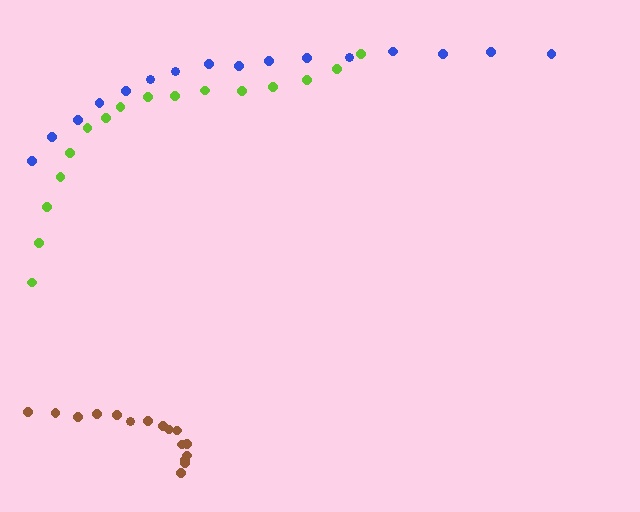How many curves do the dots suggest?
There are 3 distinct paths.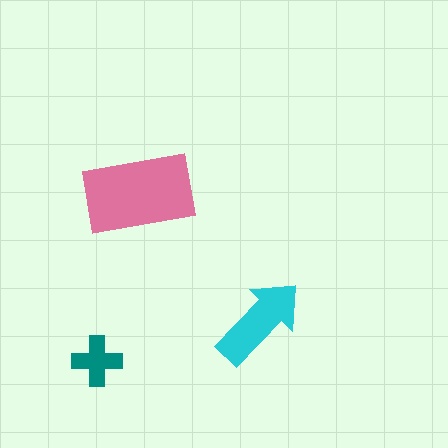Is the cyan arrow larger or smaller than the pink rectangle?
Smaller.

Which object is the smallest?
The teal cross.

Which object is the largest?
The pink rectangle.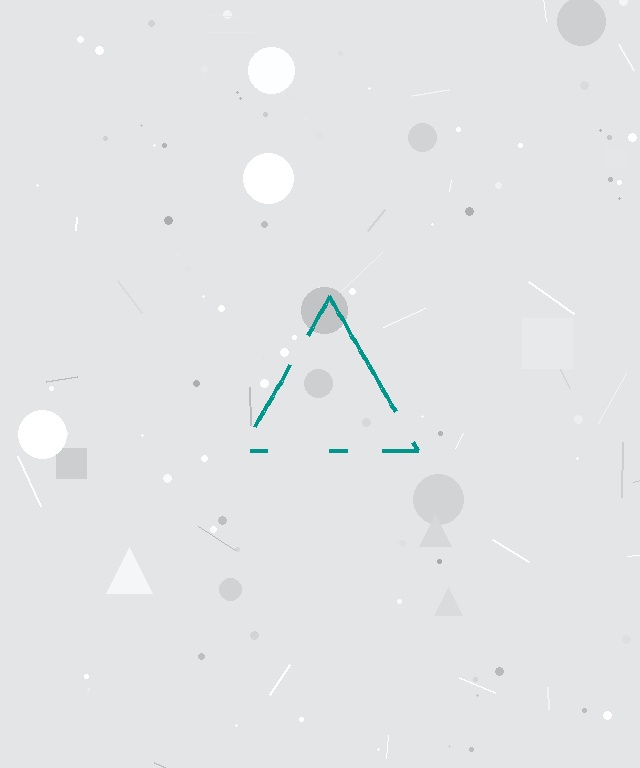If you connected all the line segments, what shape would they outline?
They would outline a triangle.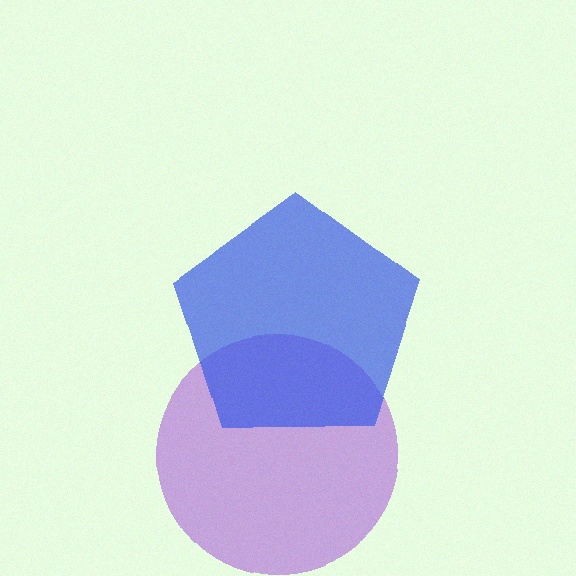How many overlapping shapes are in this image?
There are 2 overlapping shapes in the image.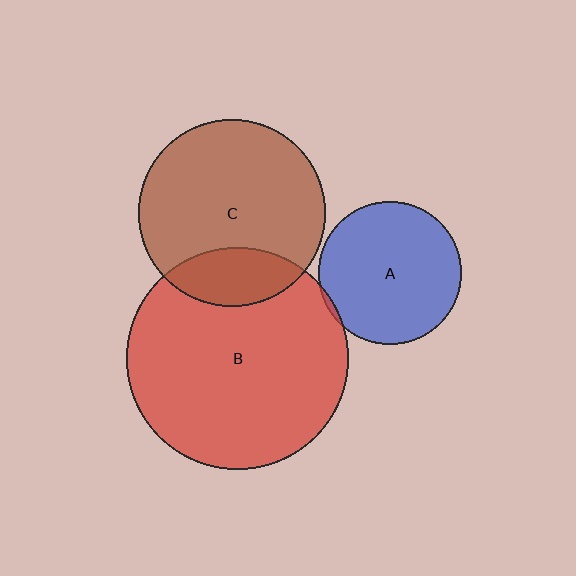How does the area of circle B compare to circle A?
Approximately 2.4 times.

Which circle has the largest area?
Circle B (red).